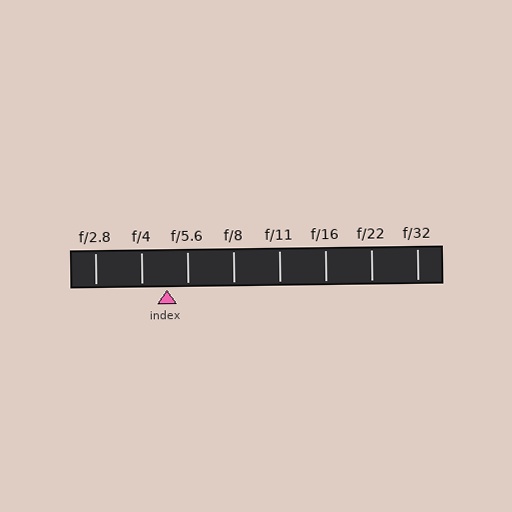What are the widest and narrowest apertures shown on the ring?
The widest aperture shown is f/2.8 and the narrowest is f/32.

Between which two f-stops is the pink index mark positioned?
The index mark is between f/4 and f/5.6.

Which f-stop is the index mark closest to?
The index mark is closest to f/5.6.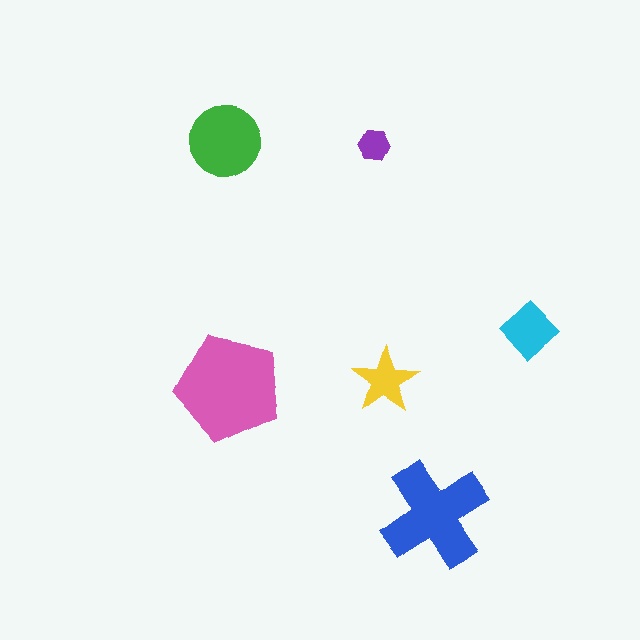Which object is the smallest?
The purple hexagon.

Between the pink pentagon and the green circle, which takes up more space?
The pink pentagon.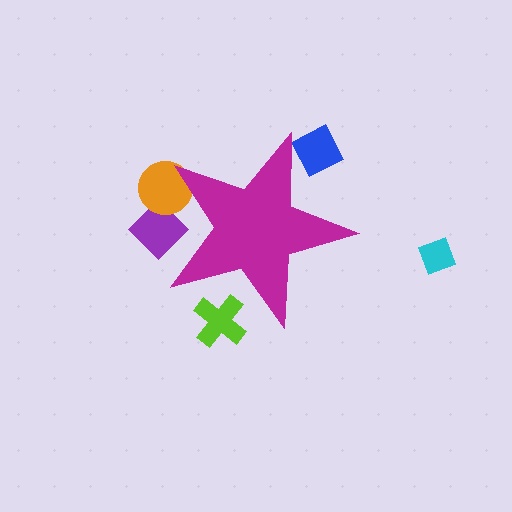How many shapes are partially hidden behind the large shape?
4 shapes are partially hidden.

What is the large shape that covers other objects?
A magenta star.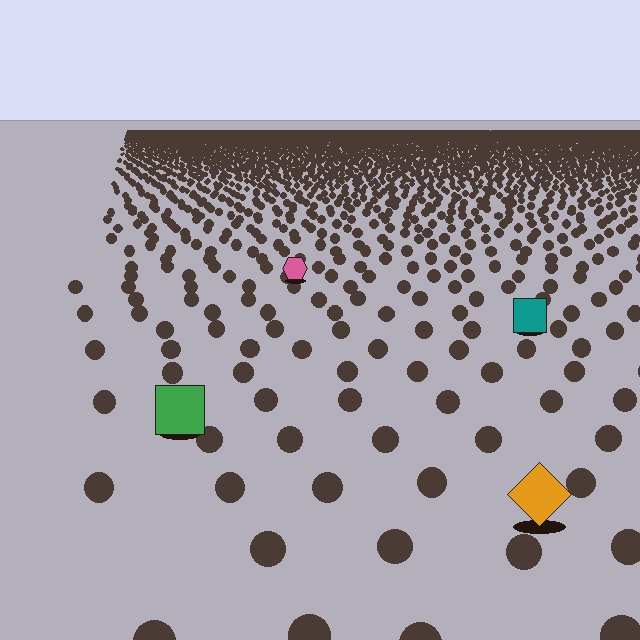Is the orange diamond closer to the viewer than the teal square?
Yes. The orange diamond is closer — you can tell from the texture gradient: the ground texture is coarser near it.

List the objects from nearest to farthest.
From nearest to farthest: the orange diamond, the green square, the teal square, the pink hexagon.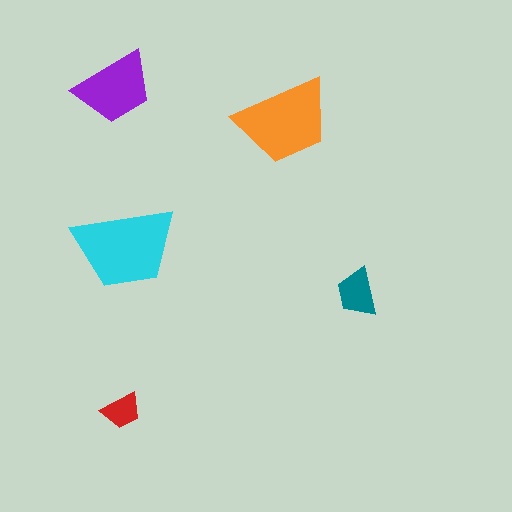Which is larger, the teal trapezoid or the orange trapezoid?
The orange one.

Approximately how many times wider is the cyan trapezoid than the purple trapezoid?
About 1.5 times wider.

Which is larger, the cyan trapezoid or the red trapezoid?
The cyan one.